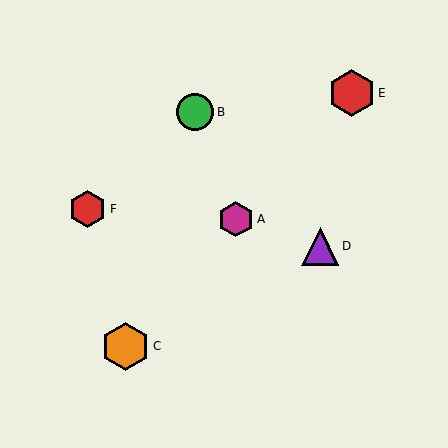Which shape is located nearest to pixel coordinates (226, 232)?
The magenta hexagon (labeled A) at (236, 219) is nearest to that location.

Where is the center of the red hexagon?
The center of the red hexagon is at (88, 209).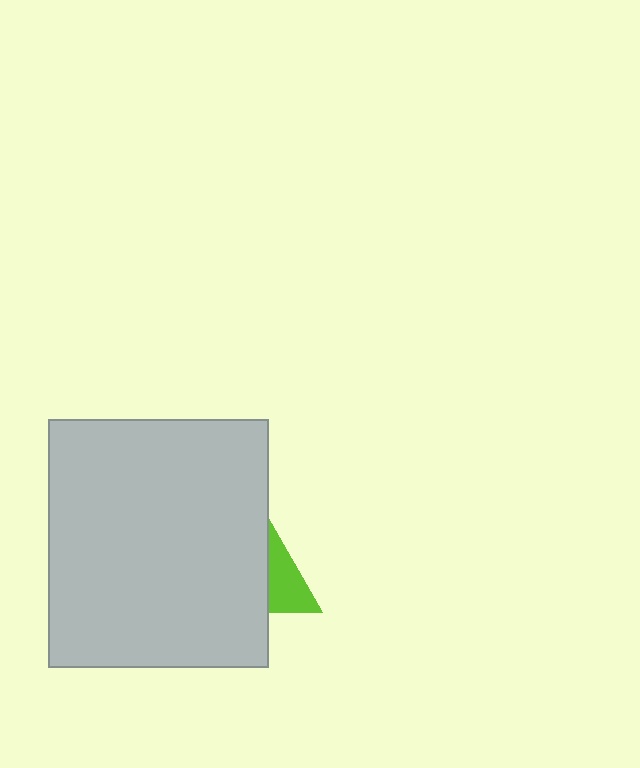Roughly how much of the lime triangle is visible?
A small part of it is visible (roughly 36%).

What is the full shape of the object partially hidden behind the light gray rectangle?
The partially hidden object is a lime triangle.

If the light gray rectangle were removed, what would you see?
You would see the complete lime triangle.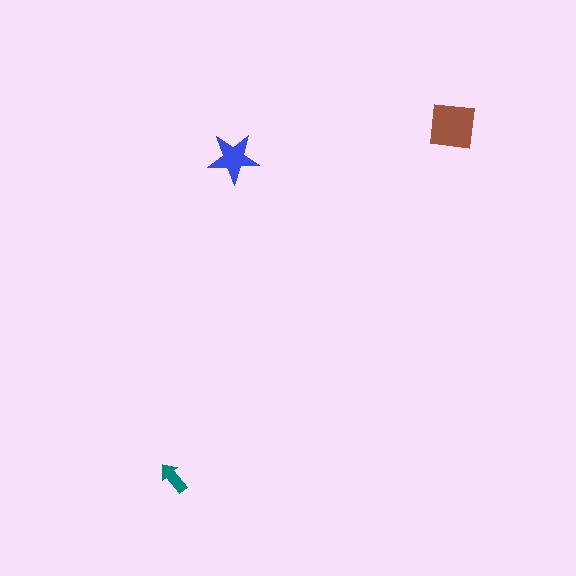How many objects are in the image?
There are 3 objects in the image.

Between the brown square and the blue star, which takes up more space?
The brown square.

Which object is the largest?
The brown square.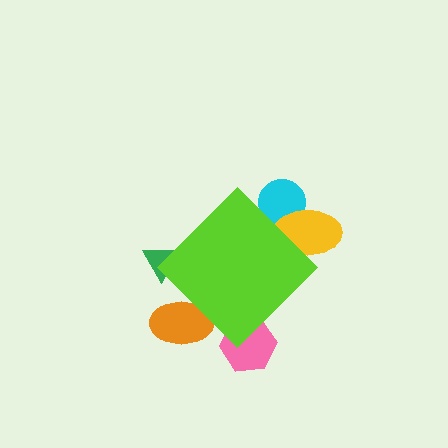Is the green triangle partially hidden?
Yes, the green triangle is partially hidden behind the lime diamond.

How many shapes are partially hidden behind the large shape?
5 shapes are partially hidden.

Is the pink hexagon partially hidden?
Yes, the pink hexagon is partially hidden behind the lime diamond.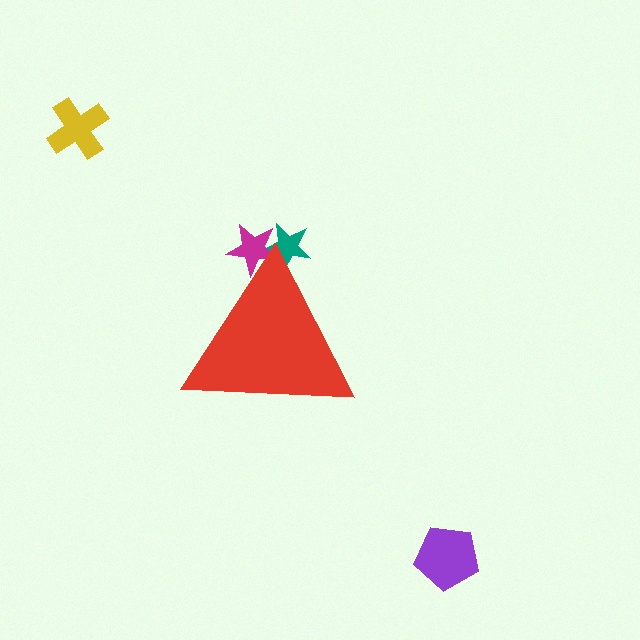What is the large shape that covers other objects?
A red triangle.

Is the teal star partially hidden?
Yes, the teal star is partially hidden behind the red triangle.